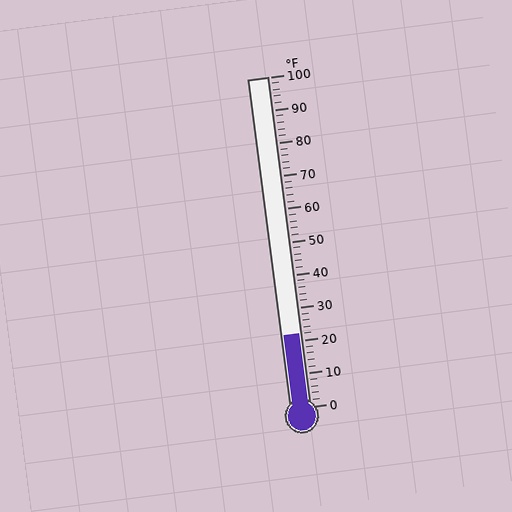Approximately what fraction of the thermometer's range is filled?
The thermometer is filled to approximately 20% of its range.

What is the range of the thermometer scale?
The thermometer scale ranges from 0°F to 100°F.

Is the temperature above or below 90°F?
The temperature is below 90°F.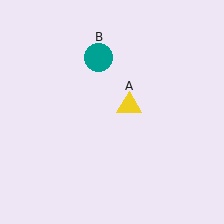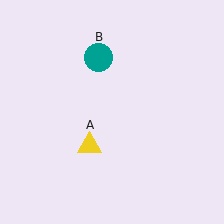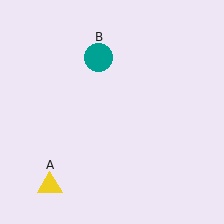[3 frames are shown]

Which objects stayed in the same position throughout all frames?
Teal circle (object B) remained stationary.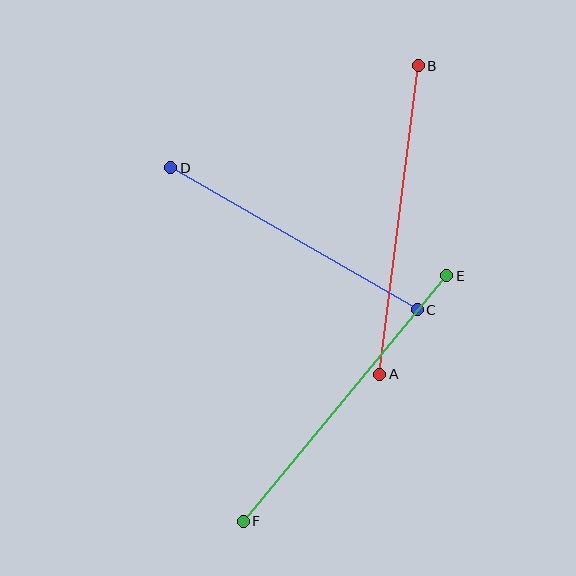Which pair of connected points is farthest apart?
Points E and F are farthest apart.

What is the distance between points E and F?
The distance is approximately 319 pixels.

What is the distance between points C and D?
The distance is approximately 285 pixels.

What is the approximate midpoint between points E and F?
The midpoint is at approximately (345, 398) pixels.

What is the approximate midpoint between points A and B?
The midpoint is at approximately (399, 220) pixels.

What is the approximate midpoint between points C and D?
The midpoint is at approximately (294, 239) pixels.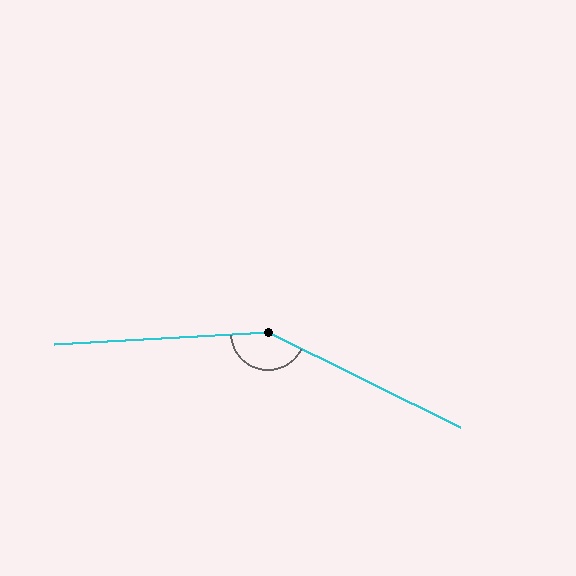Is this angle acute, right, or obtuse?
It is obtuse.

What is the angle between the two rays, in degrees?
Approximately 151 degrees.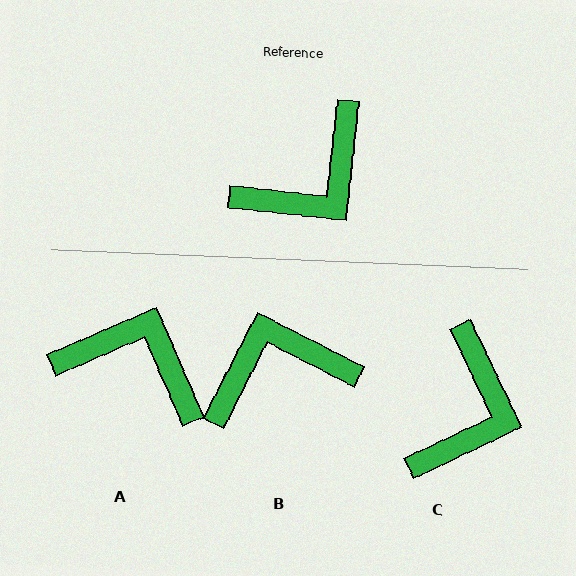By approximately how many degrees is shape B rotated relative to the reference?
Approximately 159 degrees counter-clockwise.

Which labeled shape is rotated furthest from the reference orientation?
B, about 159 degrees away.